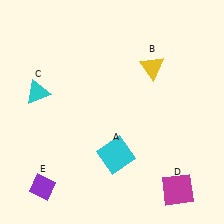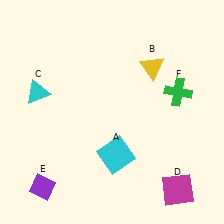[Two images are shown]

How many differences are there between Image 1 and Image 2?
There is 1 difference between the two images.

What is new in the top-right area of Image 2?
A green cross (F) was added in the top-right area of Image 2.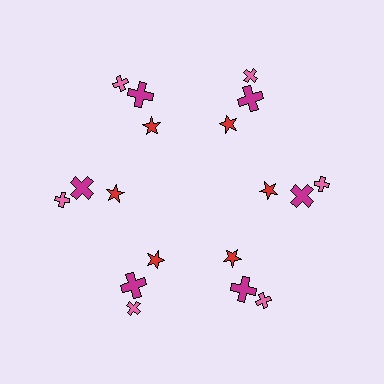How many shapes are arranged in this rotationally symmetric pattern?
There are 18 shapes, arranged in 6 groups of 3.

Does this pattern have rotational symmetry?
Yes, this pattern has 6-fold rotational symmetry. It looks the same after rotating 60 degrees around the center.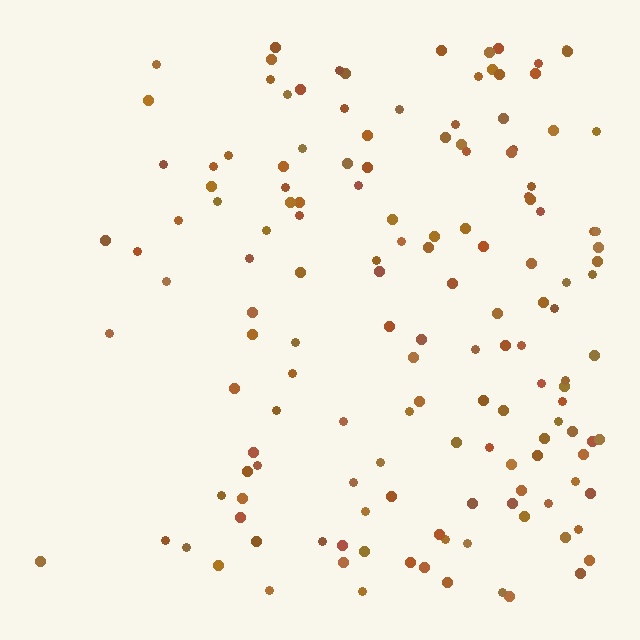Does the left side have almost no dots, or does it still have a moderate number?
Still a moderate number, just noticeably fewer than the right.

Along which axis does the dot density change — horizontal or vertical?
Horizontal.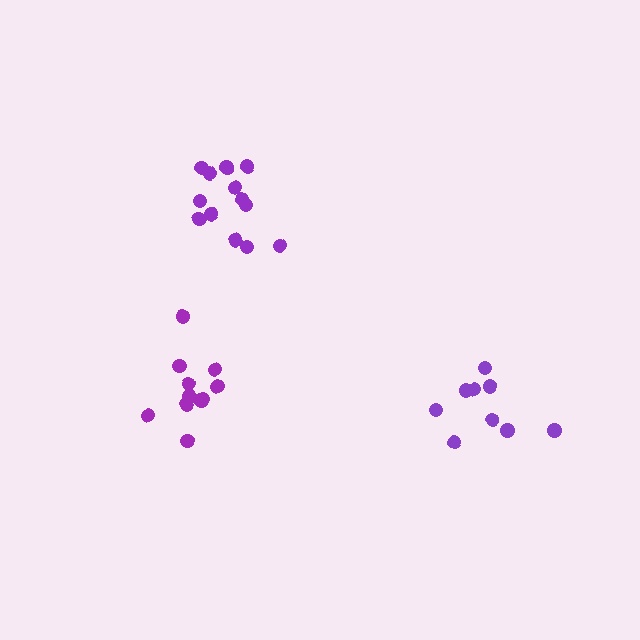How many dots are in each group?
Group 1: 9 dots, Group 2: 13 dots, Group 3: 11 dots (33 total).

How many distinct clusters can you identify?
There are 3 distinct clusters.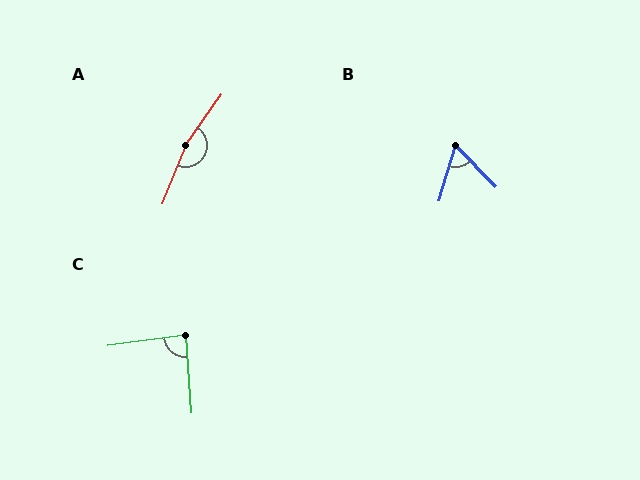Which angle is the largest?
A, at approximately 166 degrees.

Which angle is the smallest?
B, at approximately 60 degrees.